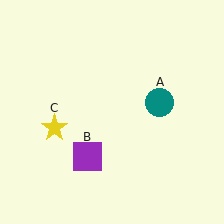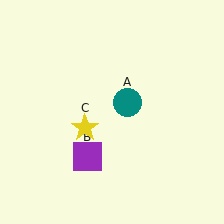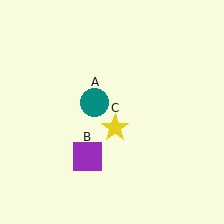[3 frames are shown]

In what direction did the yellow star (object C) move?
The yellow star (object C) moved right.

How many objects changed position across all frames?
2 objects changed position: teal circle (object A), yellow star (object C).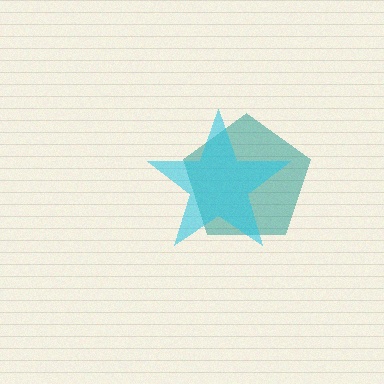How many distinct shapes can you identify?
There are 2 distinct shapes: a teal pentagon, a cyan star.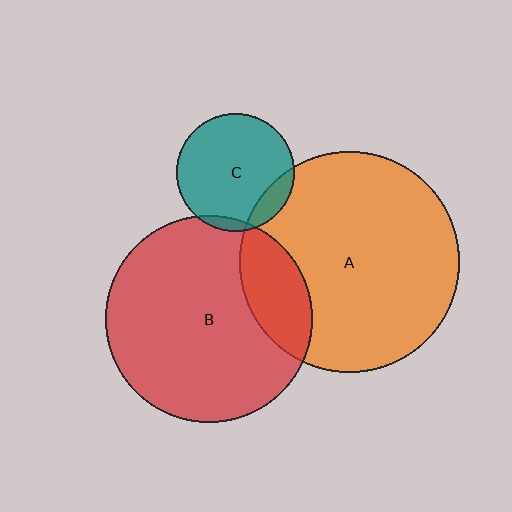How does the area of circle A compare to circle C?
Approximately 3.4 times.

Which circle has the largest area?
Circle A (orange).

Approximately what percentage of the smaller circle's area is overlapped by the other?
Approximately 5%.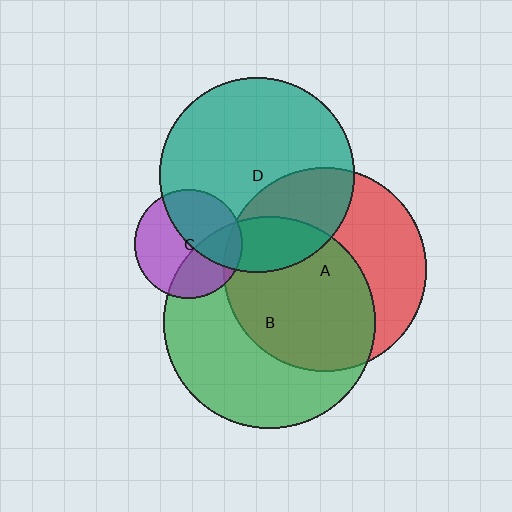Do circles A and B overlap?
Yes.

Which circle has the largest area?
Circle B (green).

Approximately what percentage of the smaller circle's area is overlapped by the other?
Approximately 55%.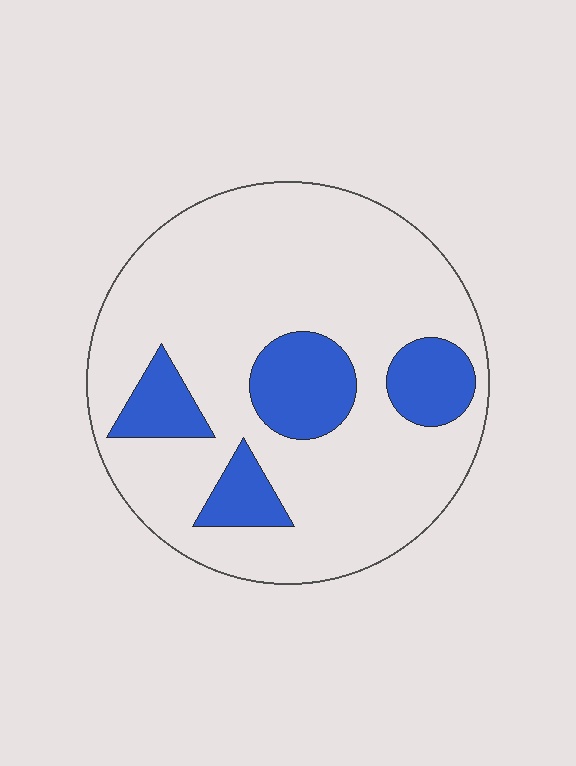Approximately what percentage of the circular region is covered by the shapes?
Approximately 20%.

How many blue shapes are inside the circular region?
4.